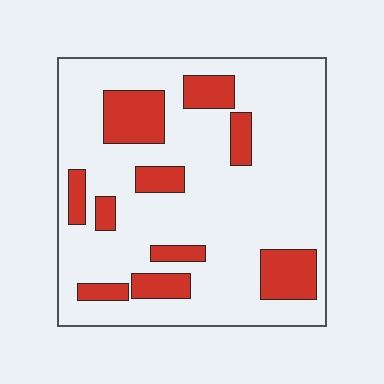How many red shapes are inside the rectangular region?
10.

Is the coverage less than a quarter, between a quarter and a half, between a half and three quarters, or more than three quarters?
Less than a quarter.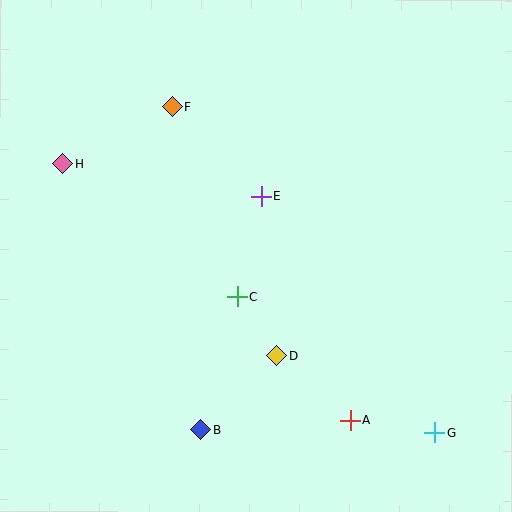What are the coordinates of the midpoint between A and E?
The midpoint between A and E is at (306, 308).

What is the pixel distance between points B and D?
The distance between B and D is 106 pixels.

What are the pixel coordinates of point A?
Point A is at (351, 421).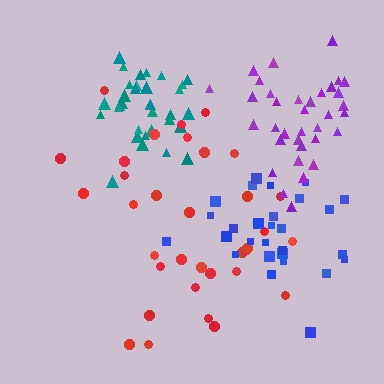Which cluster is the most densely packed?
Teal.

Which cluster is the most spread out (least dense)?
Red.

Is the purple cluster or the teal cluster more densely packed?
Teal.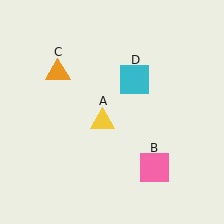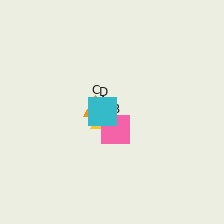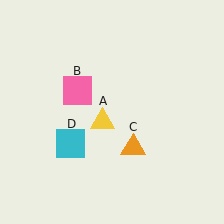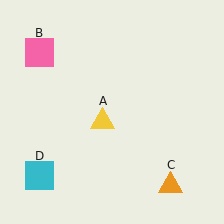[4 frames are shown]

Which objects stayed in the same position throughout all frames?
Yellow triangle (object A) remained stationary.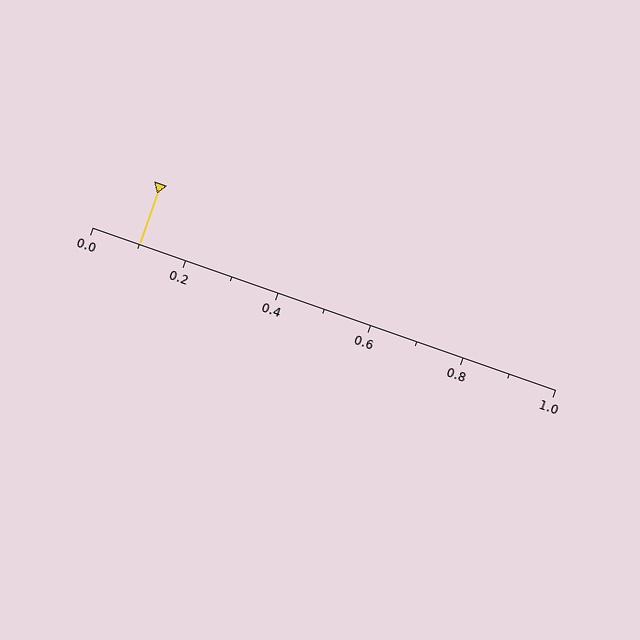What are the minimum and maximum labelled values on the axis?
The axis runs from 0.0 to 1.0.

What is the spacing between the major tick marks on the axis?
The major ticks are spaced 0.2 apart.